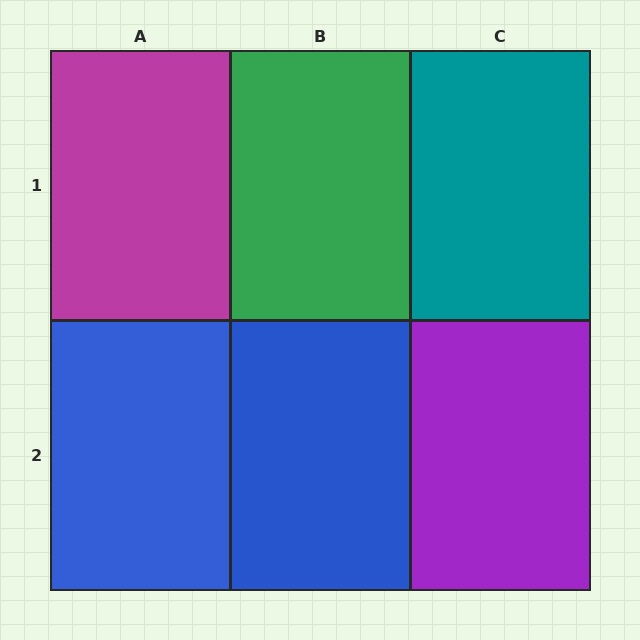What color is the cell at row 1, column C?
Teal.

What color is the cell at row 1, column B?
Green.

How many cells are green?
1 cell is green.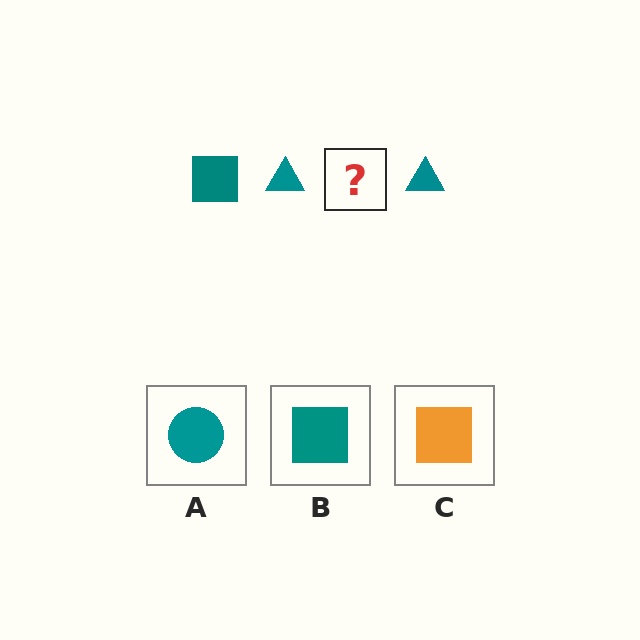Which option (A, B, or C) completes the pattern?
B.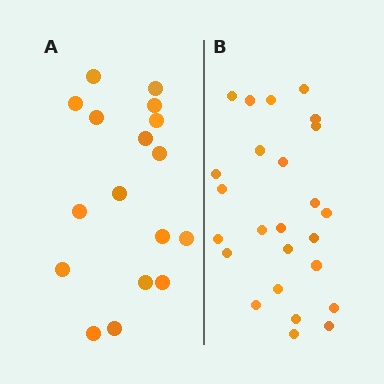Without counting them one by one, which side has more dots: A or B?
Region B (the right region) has more dots.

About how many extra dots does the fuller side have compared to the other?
Region B has roughly 8 or so more dots than region A.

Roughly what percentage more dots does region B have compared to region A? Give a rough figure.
About 45% more.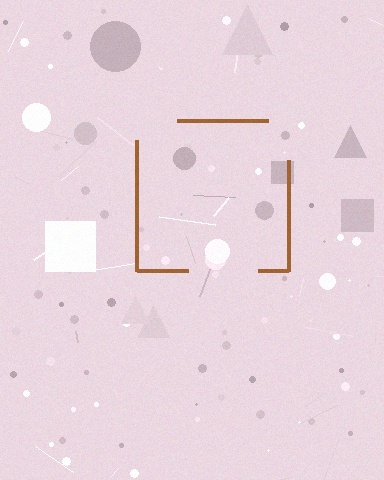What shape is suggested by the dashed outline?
The dashed outline suggests a square.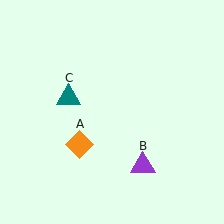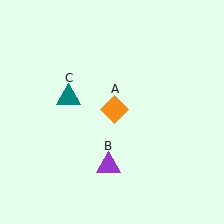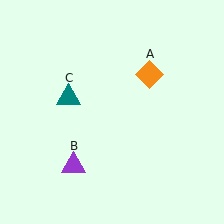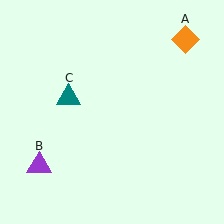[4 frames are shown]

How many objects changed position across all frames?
2 objects changed position: orange diamond (object A), purple triangle (object B).